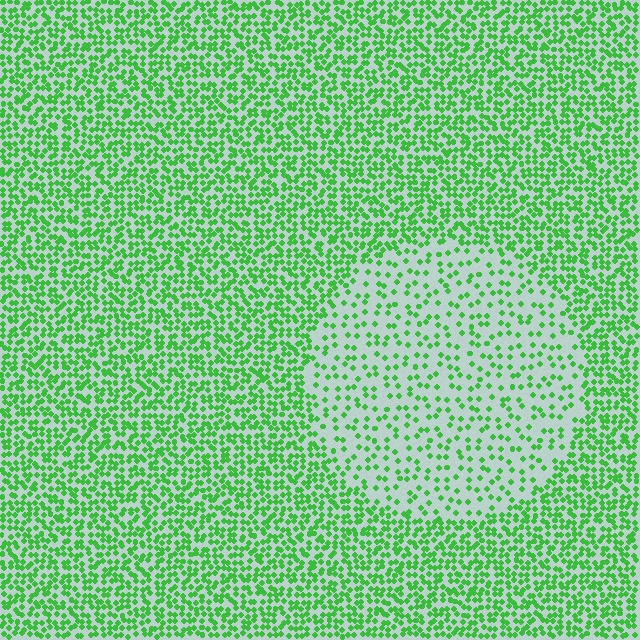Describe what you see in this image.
The image contains small green elements arranged at two different densities. A circle-shaped region is visible where the elements are less densely packed than the surrounding area.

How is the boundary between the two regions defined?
The boundary is defined by a change in element density (approximately 2.4x ratio). All elements are the same color, size, and shape.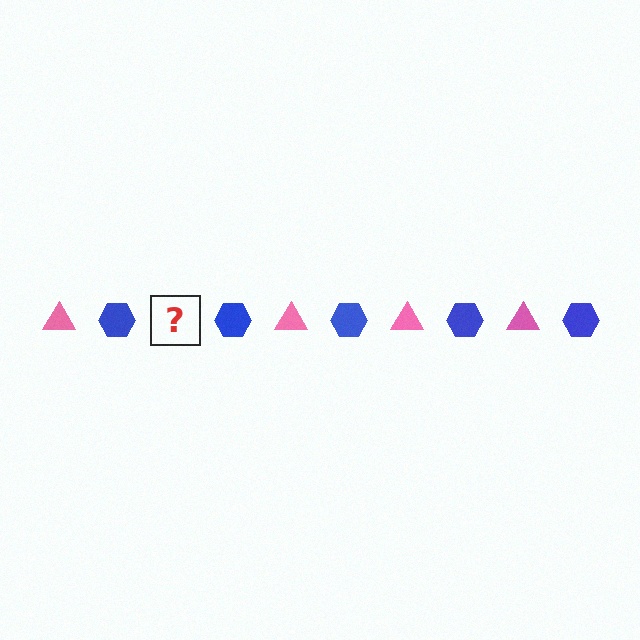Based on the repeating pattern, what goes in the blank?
The blank should be a pink triangle.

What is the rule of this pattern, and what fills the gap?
The rule is that the pattern alternates between pink triangle and blue hexagon. The gap should be filled with a pink triangle.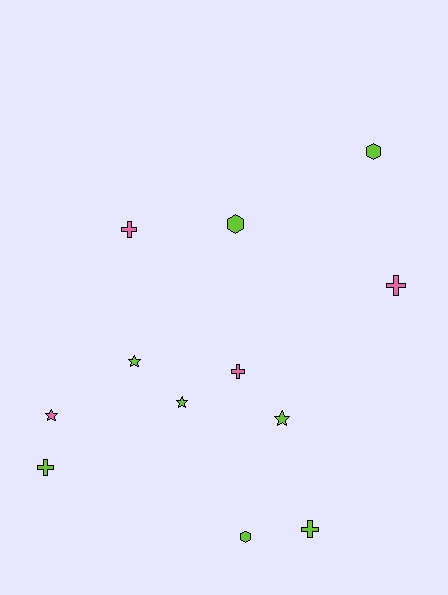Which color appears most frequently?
Lime, with 8 objects.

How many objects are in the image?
There are 12 objects.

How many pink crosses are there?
There are 3 pink crosses.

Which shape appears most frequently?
Cross, with 5 objects.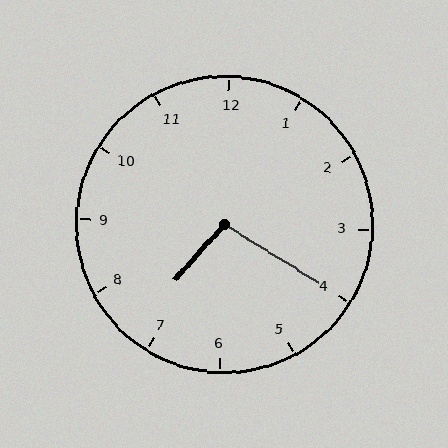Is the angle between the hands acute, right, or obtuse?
It is obtuse.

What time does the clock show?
7:20.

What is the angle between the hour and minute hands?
Approximately 100 degrees.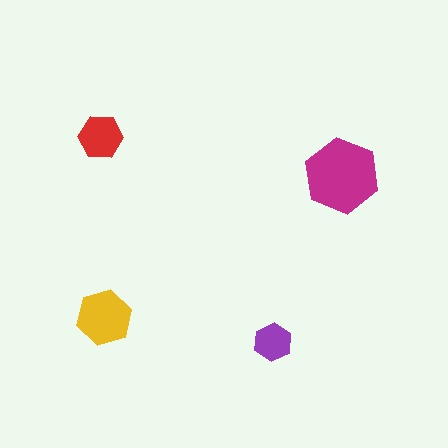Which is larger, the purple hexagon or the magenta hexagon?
The magenta one.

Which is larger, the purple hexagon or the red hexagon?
The red one.